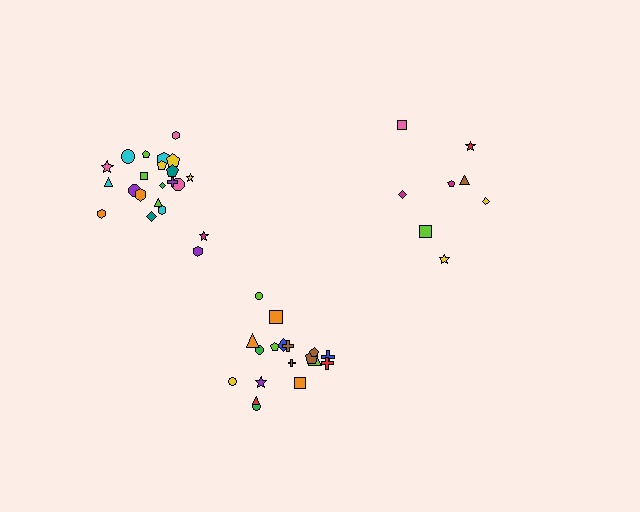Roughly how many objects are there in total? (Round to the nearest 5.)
Roughly 50 objects in total.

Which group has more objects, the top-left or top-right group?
The top-left group.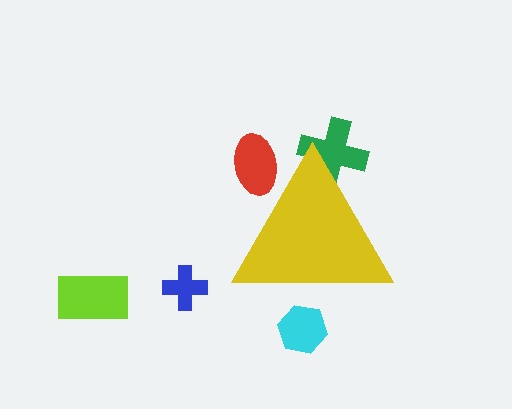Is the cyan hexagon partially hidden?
Yes, the cyan hexagon is partially hidden behind the yellow triangle.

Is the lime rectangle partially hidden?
No, the lime rectangle is fully visible.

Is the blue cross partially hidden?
No, the blue cross is fully visible.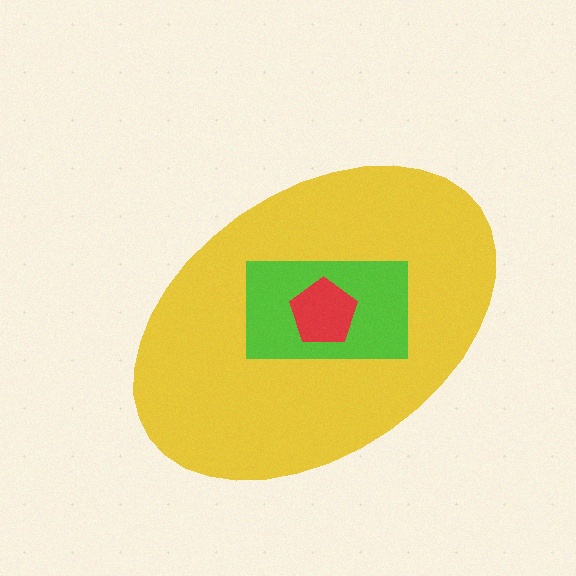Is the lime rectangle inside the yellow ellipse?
Yes.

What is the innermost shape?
The red pentagon.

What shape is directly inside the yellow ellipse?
The lime rectangle.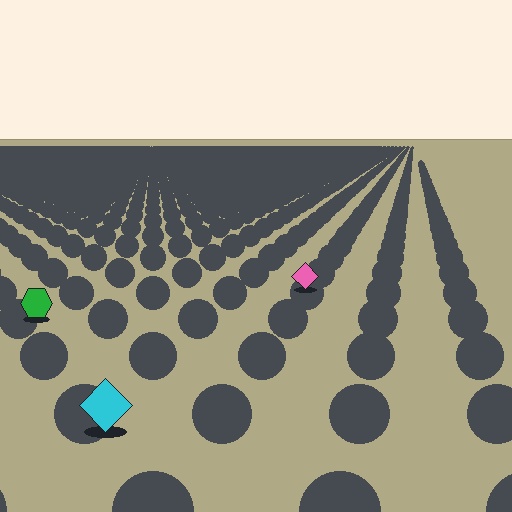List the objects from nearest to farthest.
From nearest to farthest: the cyan diamond, the green hexagon, the pink diamond.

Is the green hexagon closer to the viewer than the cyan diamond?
No. The cyan diamond is closer — you can tell from the texture gradient: the ground texture is coarser near it.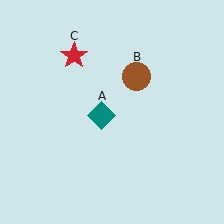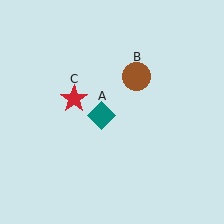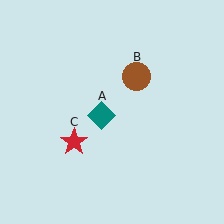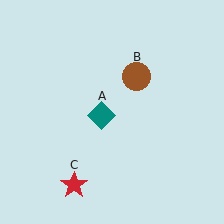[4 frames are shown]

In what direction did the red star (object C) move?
The red star (object C) moved down.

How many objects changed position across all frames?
1 object changed position: red star (object C).